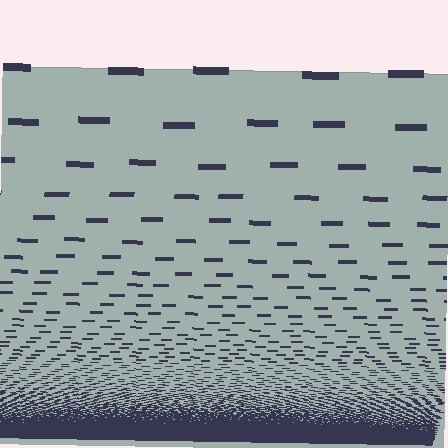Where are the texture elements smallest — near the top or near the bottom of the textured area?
Near the bottom.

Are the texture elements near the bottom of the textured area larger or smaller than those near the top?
Smaller. The gradient is inverted — elements near the bottom are smaller and denser.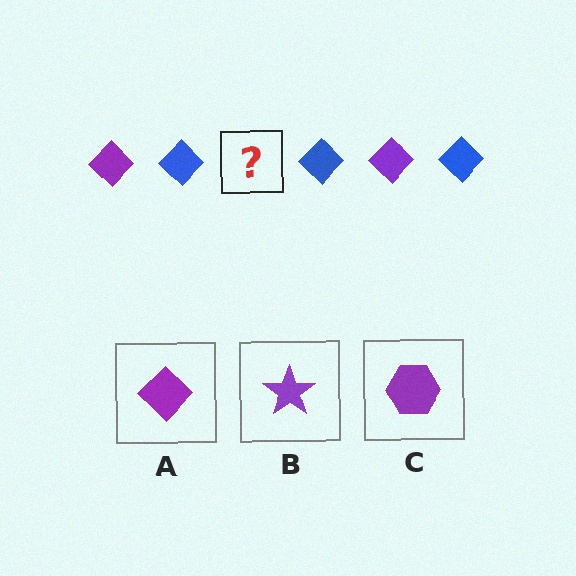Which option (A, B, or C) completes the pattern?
A.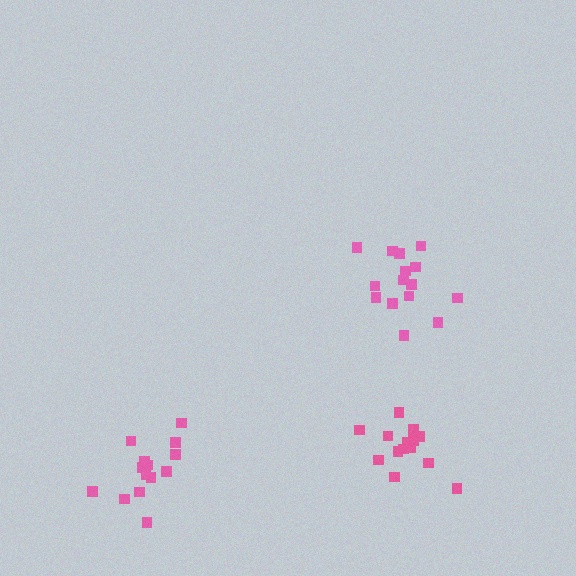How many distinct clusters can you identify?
There are 3 distinct clusters.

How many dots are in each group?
Group 1: 14 dots, Group 2: 14 dots, Group 3: 15 dots (43 total).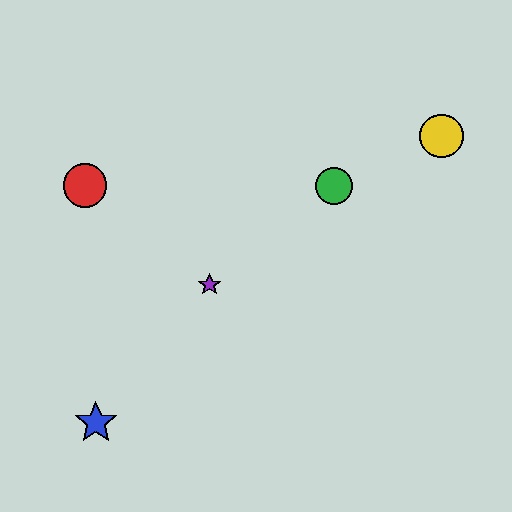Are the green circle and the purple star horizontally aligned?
No, the green circle is at y≈186 and the purple star is at y≈285.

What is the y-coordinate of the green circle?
The green circle is at y≈186.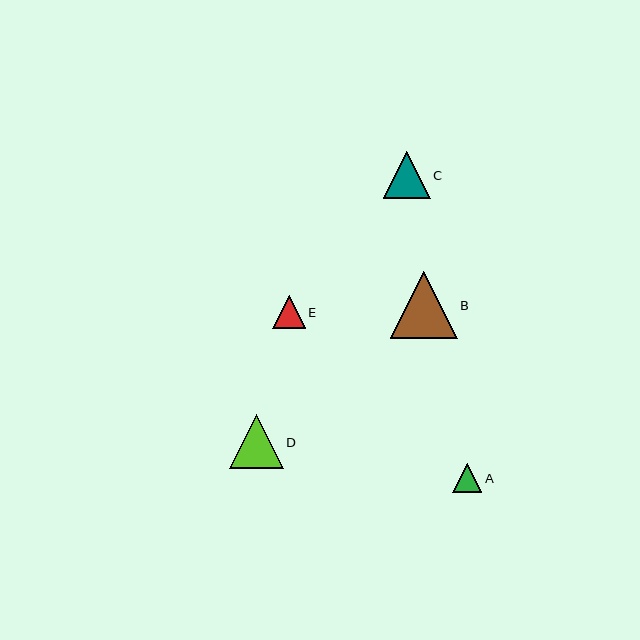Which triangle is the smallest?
Triangle A is the smallest with a size of approximately 29 pixels.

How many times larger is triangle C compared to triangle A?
Triangle C is approximately 1.6 times the size of triangle A.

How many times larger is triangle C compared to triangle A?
Triangle C is approximately 1.6 times the size of triangle A.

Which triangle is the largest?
Triangle B is the largest with a size of approximately 67 pixels.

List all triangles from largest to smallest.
From largest to smallest: B, D, C, E, A.